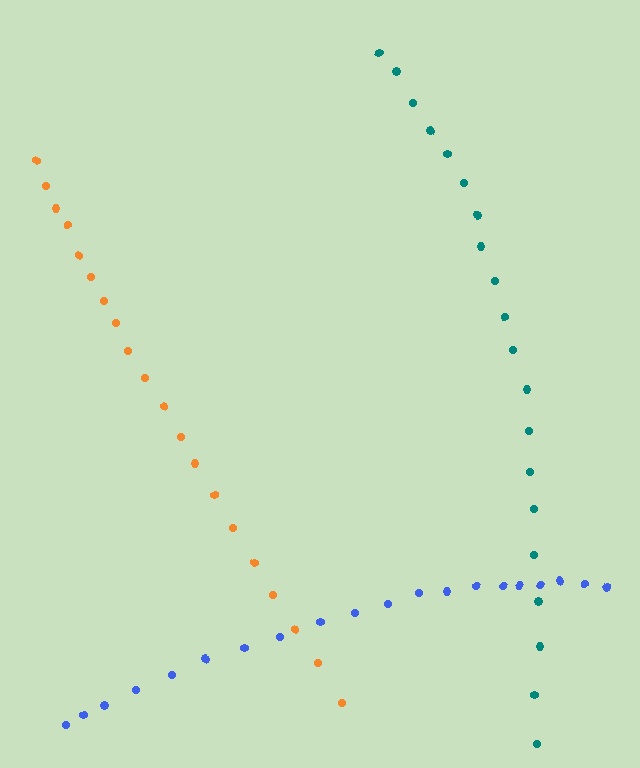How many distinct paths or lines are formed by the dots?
There are 3 distinct paths.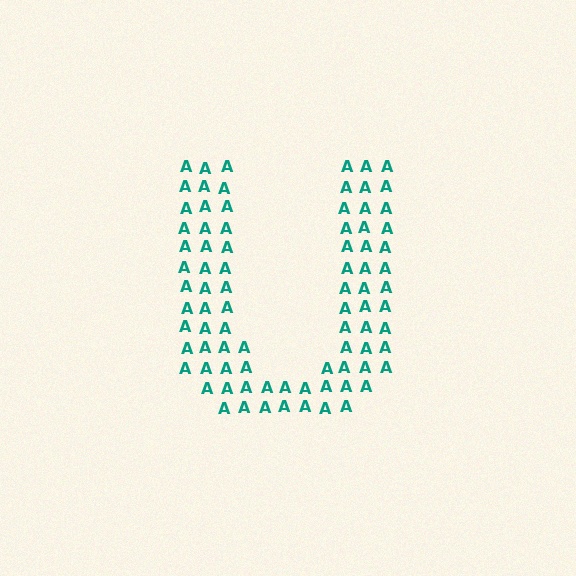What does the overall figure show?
The overall figure shows the letter U.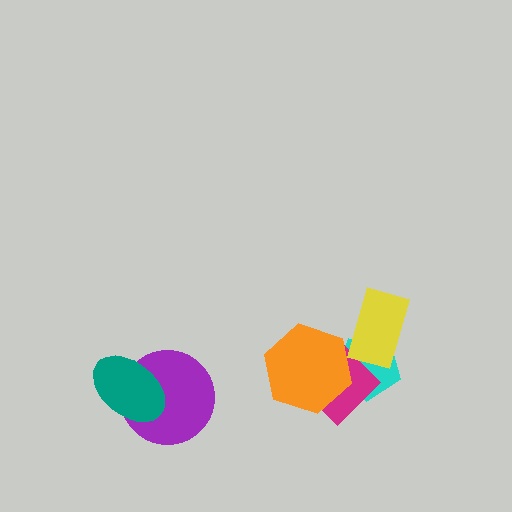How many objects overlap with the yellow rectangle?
2 objects overlap with the yellow rectangle.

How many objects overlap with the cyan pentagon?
3 objects overlap with the cyan pentagon.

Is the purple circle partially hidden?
Yes, it is partially covered by another shape.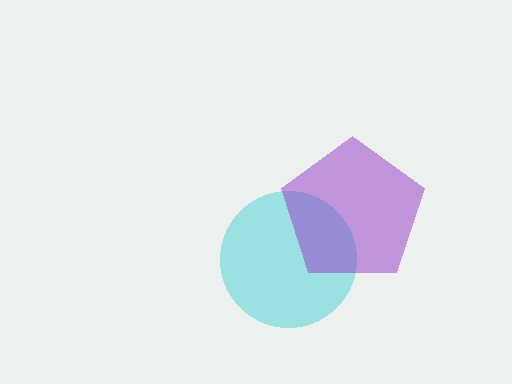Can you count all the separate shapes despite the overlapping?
Yes, there are 2 separate shapes.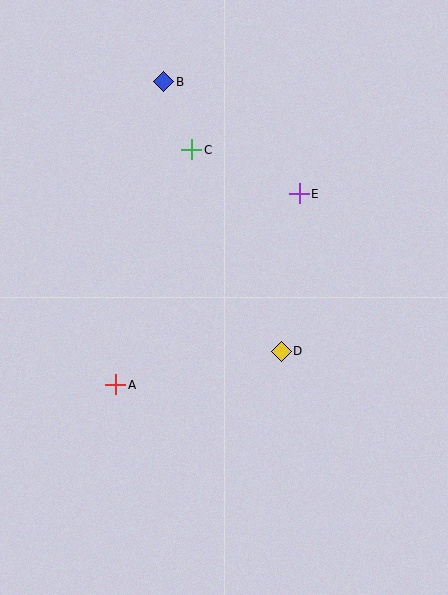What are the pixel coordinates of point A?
Point A is at (116, 385).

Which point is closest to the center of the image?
Point D at (281, 351) is closest to the center.